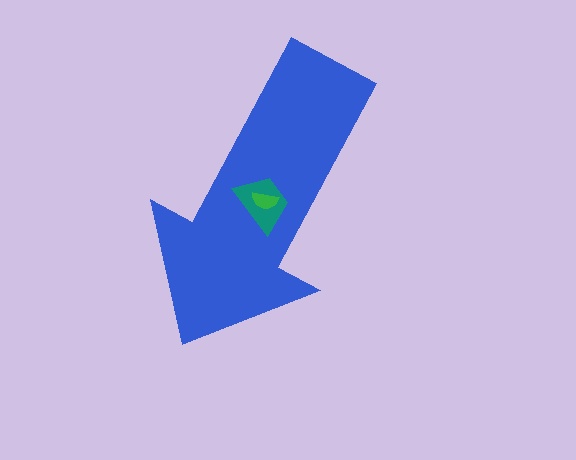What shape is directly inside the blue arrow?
The teal trapezoid.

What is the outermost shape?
The blue arrow.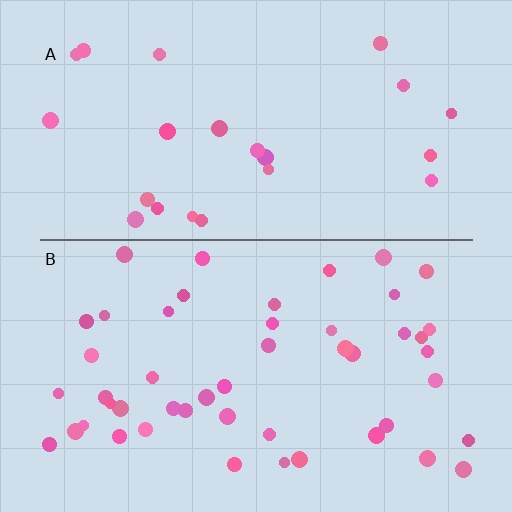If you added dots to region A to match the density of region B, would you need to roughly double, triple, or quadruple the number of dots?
Approximately double.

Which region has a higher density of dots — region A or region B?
B (the bottom).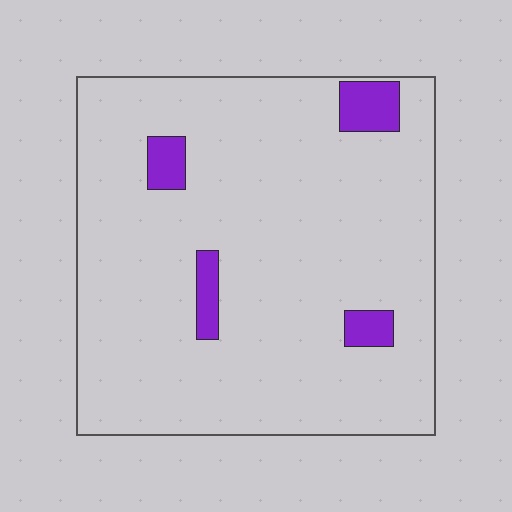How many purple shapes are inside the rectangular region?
4.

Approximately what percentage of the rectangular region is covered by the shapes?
Approximately 5%.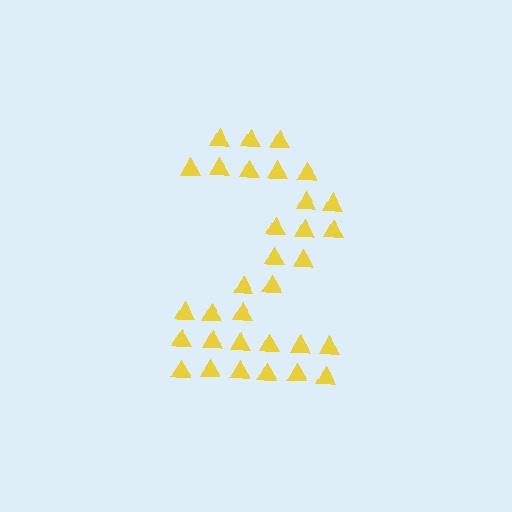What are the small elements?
The small elements are triangles.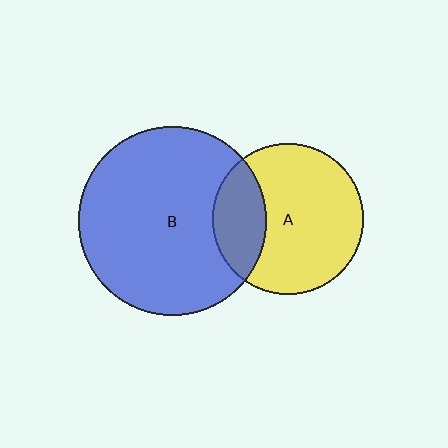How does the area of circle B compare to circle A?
Approximately 1.6 times.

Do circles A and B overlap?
Yes.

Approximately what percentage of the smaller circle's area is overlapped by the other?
Approximately 25%.